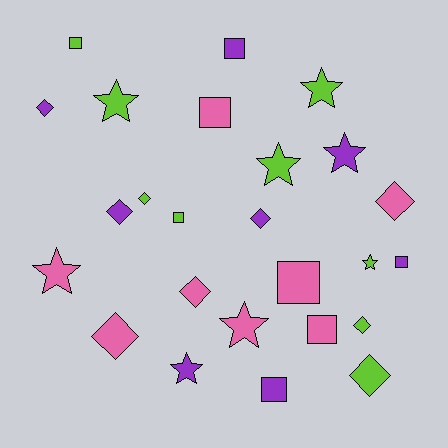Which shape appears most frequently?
Diamond, with 9 objects.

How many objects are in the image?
There are 25 objects.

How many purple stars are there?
There are 2 purple stars.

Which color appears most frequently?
Lime, with 9 objects.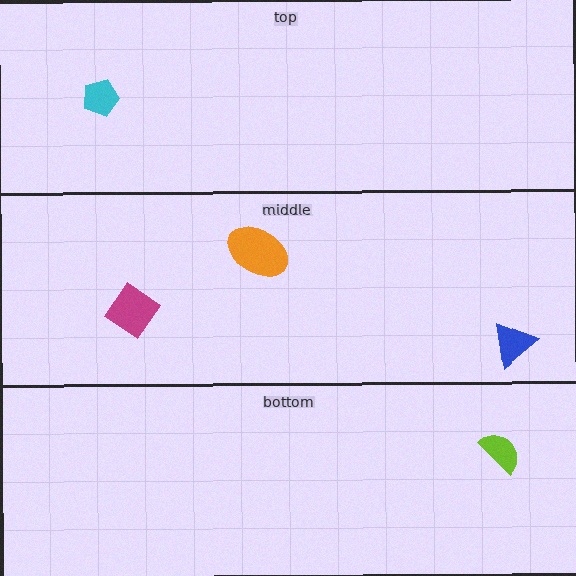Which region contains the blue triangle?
The middle region.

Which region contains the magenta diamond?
The middle region.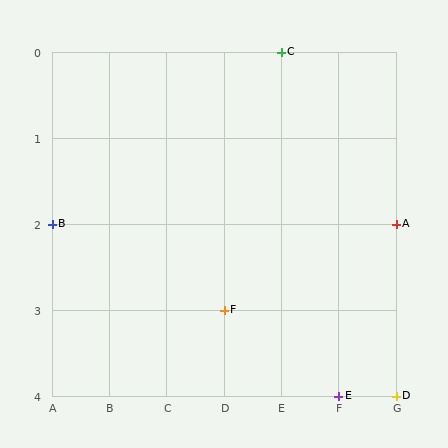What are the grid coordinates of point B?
Point B is at grid coordinates (A, 2).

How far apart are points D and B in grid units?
Points D and B are 6 columns and 2 rows apart (about 6.3 grid units diagonally).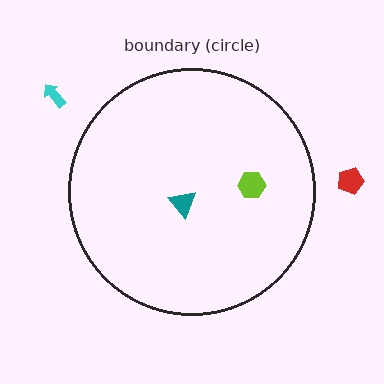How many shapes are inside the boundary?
2 inside, 2 outside.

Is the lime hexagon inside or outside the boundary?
Inside.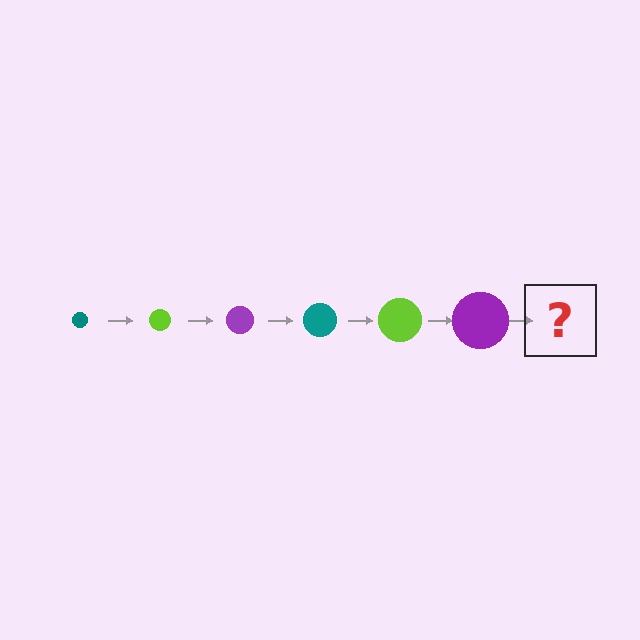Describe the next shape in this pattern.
It should be a teal circle, larger than the previous one.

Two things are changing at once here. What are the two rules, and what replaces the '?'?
The two rules are that the circle grows larger each step and the color cycles through teal, lime, and purple. The '?' should be a teal circle, larger than the previous one.